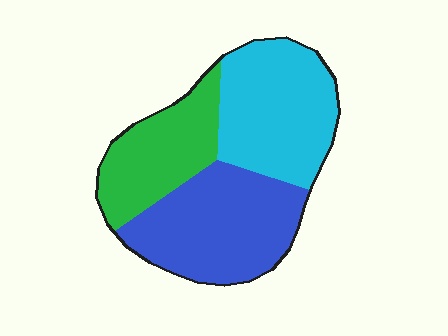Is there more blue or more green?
Blue.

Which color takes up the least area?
Green, at roughly 25%.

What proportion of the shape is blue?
Blue takes up about three eighths (3/8) of the shape.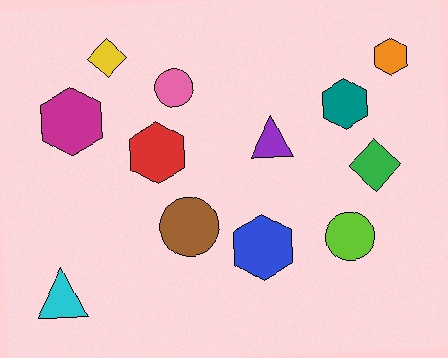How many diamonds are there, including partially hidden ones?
There are 2 diamonds.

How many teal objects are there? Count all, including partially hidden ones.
There is 1 teal object.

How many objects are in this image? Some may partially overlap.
There are 12 objects.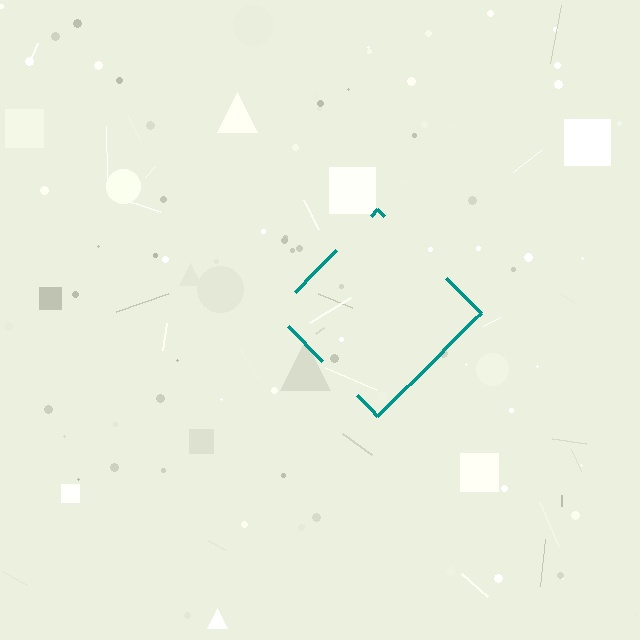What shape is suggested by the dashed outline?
The dashed outline suggests a diamond.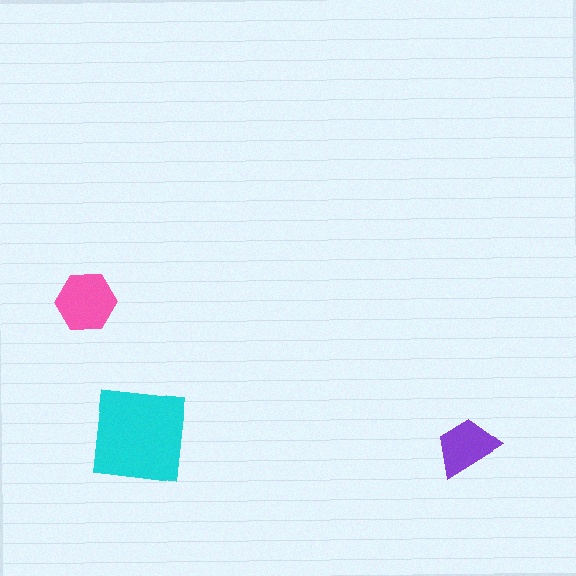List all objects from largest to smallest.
The cyan square, the pink hexagon, the purple trapezoid.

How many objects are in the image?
There are 3 objects in the image.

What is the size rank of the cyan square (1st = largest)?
1st.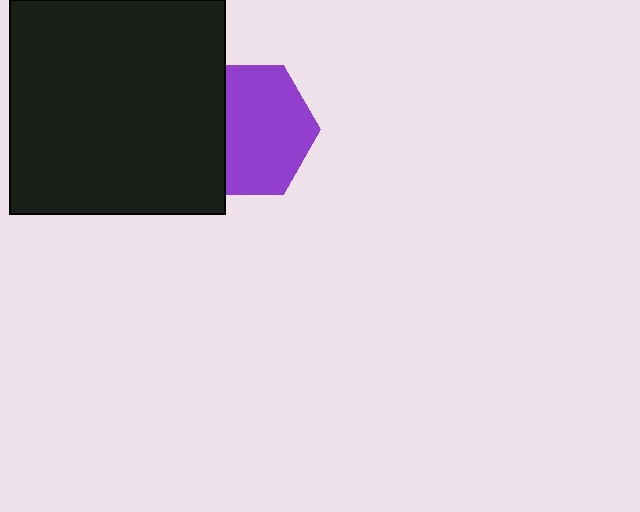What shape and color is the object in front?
The object in front is a black square.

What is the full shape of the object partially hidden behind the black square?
The partially hidden object is a purple hexagon.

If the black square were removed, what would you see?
You would see the complete purple hexagon.